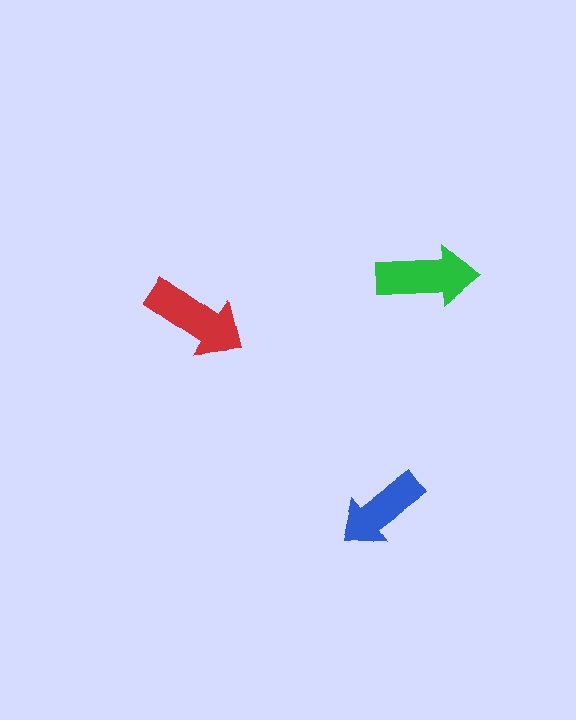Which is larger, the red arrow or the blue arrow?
The red one.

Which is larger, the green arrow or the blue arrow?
The green one.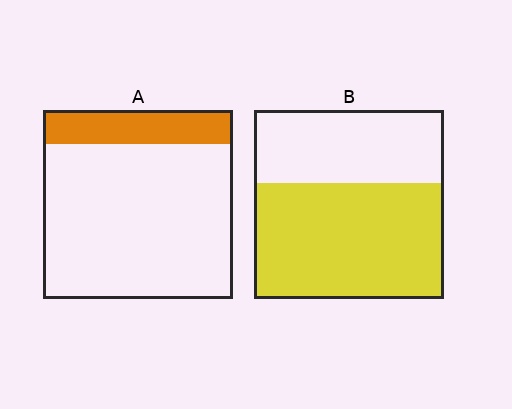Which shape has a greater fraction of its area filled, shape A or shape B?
Shape B.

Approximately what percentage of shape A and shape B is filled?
A is approximately 20% and B is approximately 60%.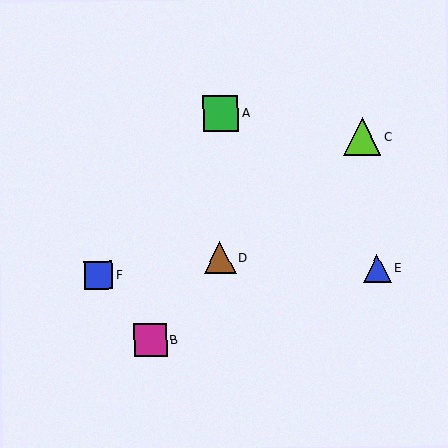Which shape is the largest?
The lime triangle (labeled C) is the largest.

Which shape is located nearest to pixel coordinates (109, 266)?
The blue square (labeled F) at (98, 275) is nearest to that location.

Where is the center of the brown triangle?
The center of the brown triangle is at (220, 258).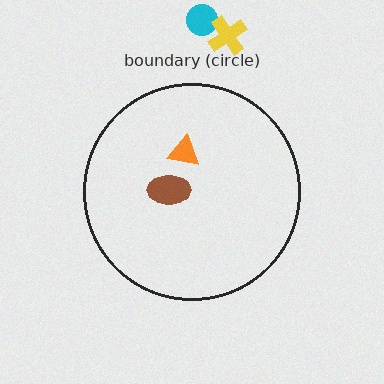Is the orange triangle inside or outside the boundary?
Inside.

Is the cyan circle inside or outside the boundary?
Outside.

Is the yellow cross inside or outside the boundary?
Outside.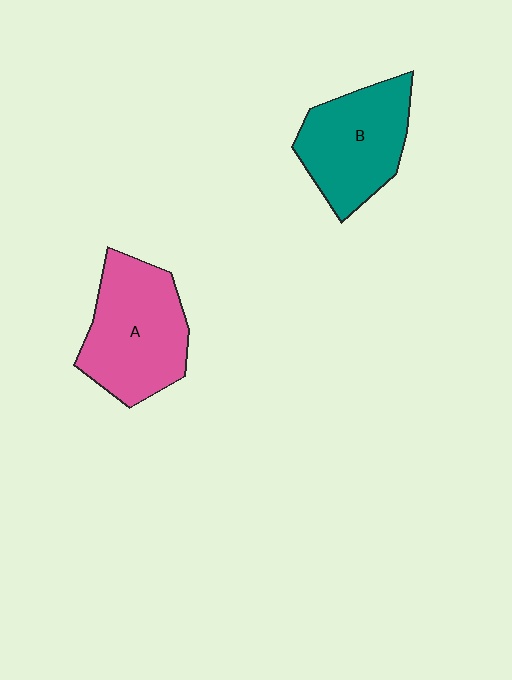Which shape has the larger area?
Shape A (pink).